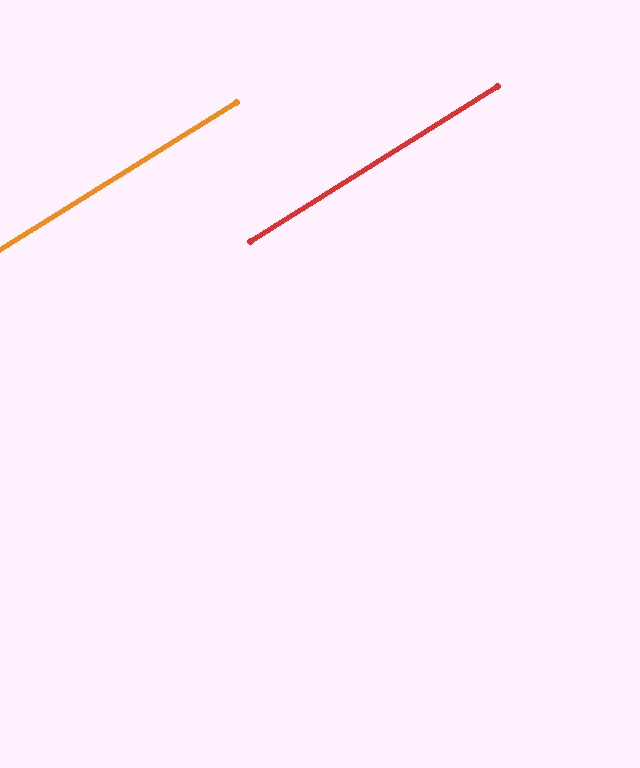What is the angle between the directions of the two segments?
Approximately 0 degrees.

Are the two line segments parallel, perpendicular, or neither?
Parallel — their directions differ by only 0.1°.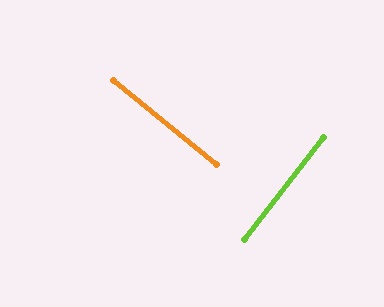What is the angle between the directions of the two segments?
Approximately 89 degrees.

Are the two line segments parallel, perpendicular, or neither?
Perpendicular — they meet at approximately 89°.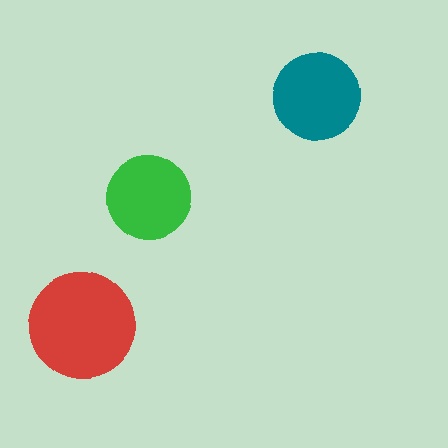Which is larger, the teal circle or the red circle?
The red one.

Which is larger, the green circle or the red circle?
The red one.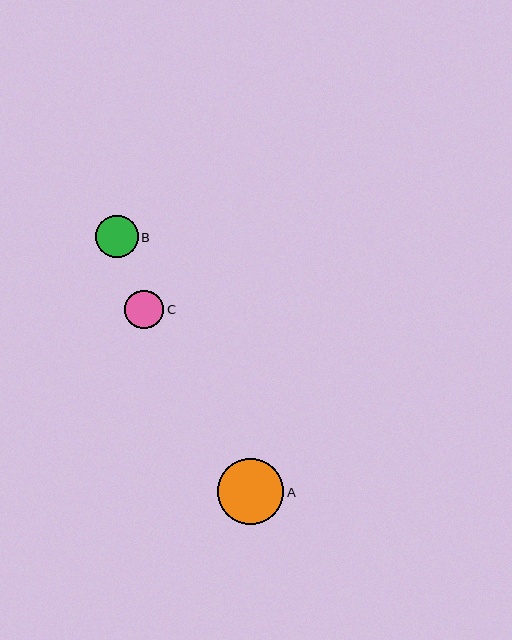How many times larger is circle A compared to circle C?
Circle A is approximately 1.7 times the size of circle C.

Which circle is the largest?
Circle A is the largest with a size of approximately 66 pixels.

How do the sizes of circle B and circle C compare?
Circle B and circle C are approximately the same size.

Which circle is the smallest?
Circle C is the smallest with a size of approximately 39 pixels.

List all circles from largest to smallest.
From largest to smallest: A, B, C.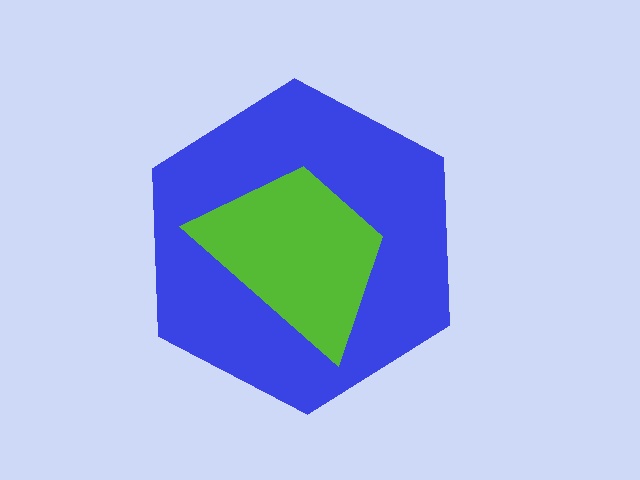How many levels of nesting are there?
2.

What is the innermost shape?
The lime trapezoid.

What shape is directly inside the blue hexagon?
The lime trapezoid.